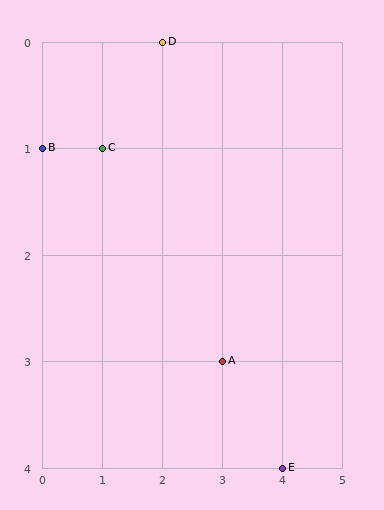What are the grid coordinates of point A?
Point A is at grid coordinates (3, 3).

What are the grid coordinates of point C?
Point C is at grid coordinates (1, 1).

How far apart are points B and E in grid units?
Points B and E are 4 columns and 3 rows apart (about 5.0 grid units diagonally).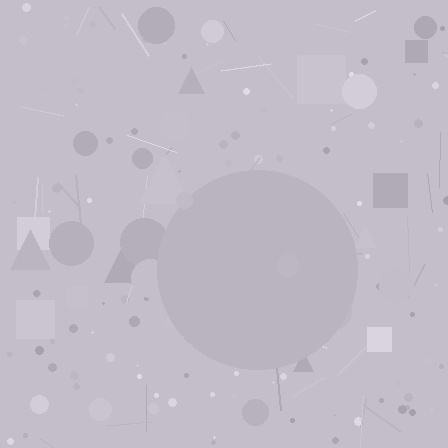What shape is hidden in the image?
A circle is hidden in the image.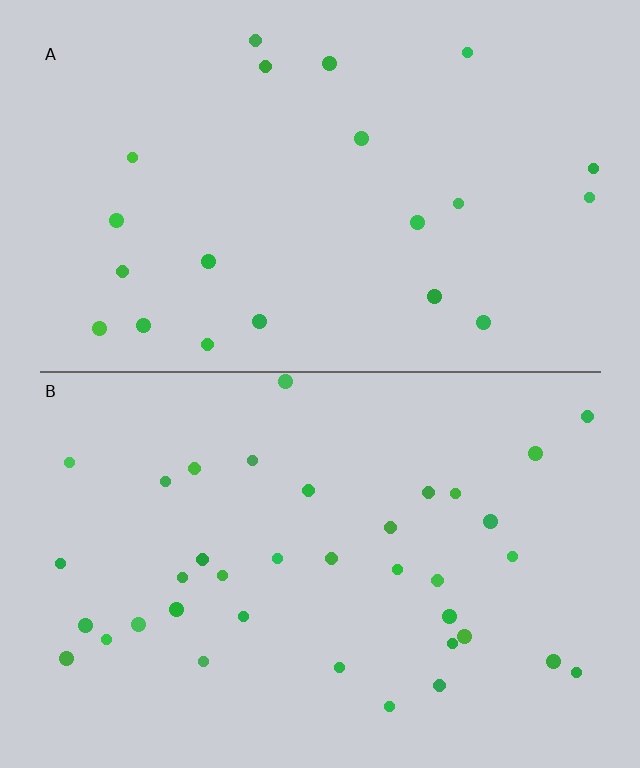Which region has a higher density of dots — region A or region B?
B (the bottom).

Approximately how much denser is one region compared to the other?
Approximately 1.8× — region B over region A.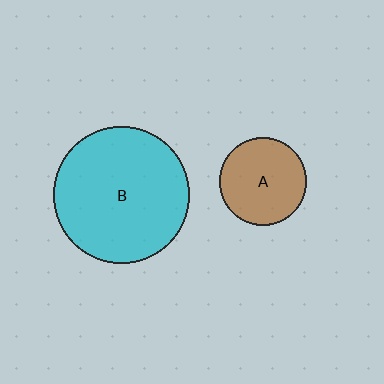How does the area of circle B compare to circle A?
Approximately 2.4 times.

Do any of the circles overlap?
No, none of the circles overlap.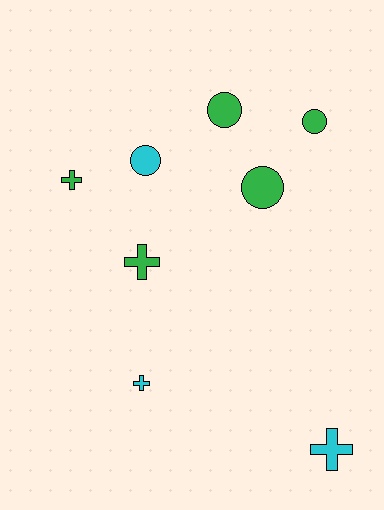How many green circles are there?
There are 3 green circles.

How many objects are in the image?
There are 8 objects.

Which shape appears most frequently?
Circle, with 4 objects.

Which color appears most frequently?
Green, with 5 objects.